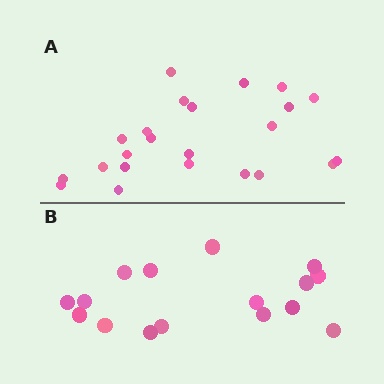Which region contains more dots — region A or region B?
Region A (the top region) has more dots.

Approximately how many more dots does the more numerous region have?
Region A has roughly 8 or so more dots than region B.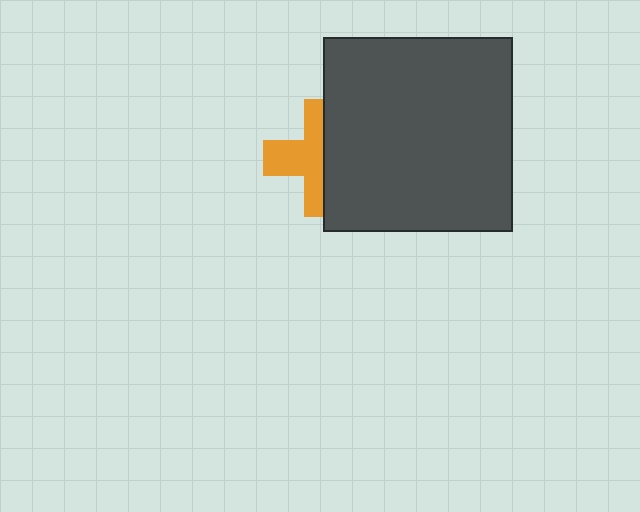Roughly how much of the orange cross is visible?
About half of it is visible (roughly 53%).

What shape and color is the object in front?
The object in front is a dark gray rectangle.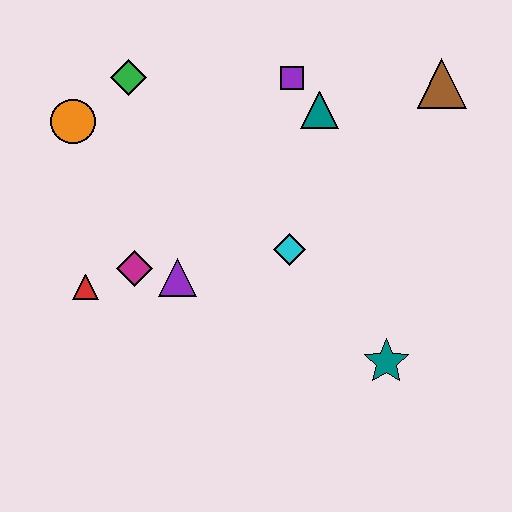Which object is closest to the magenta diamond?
The purple triangle is closest to the magenta diamond.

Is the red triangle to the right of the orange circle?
Yes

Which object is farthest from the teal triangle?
The red triangle is farthest from the teal triangle.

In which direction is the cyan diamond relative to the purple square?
The cyan diamond is below the purple square.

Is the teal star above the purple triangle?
No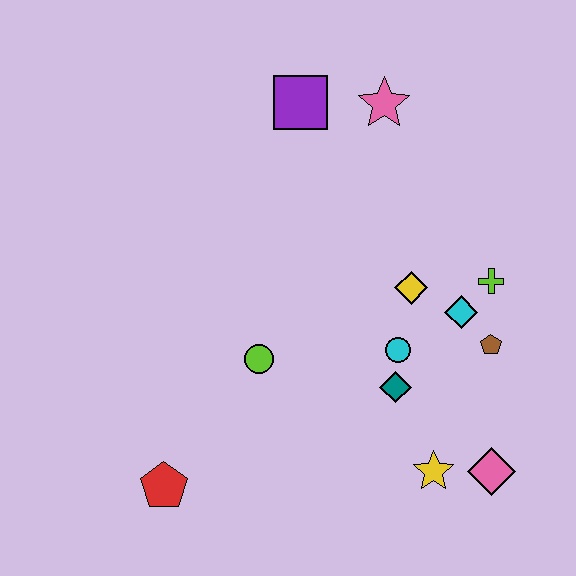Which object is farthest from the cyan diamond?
The red pentagon is farthest from the cyan diamond.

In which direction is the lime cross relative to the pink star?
The lime cross is below the pink star.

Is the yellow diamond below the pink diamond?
No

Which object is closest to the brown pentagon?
The cyan diamond is closest to the brown pentagon.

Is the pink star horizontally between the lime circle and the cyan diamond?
Yes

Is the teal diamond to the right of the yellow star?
No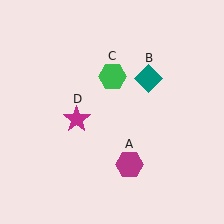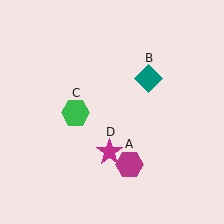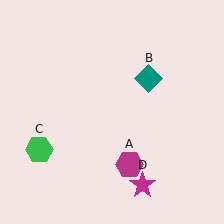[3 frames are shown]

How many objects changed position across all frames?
2 objects changed position: green hexagon (object C), magenta star (object D).